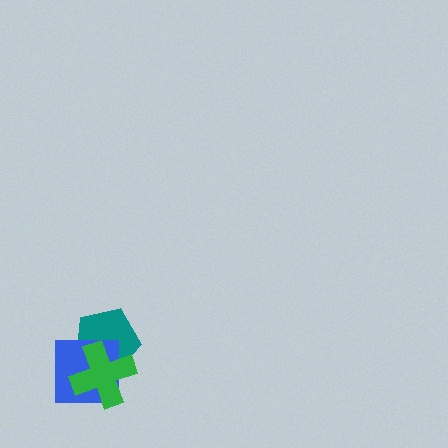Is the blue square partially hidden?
Yes, it is partially covered by another shape.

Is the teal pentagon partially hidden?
Yes, it is partially covered by another shape.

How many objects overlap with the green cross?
2 objects overlap with the green cross.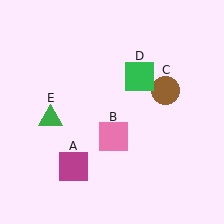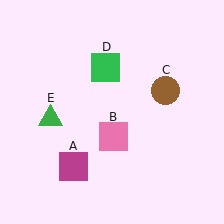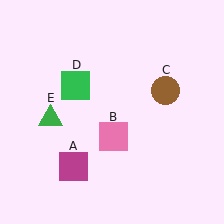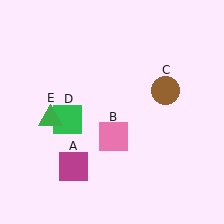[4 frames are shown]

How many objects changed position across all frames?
1 object changed position: green square (object D).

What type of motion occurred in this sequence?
The green square (object D) rotated counterclockwise around the center of the scene.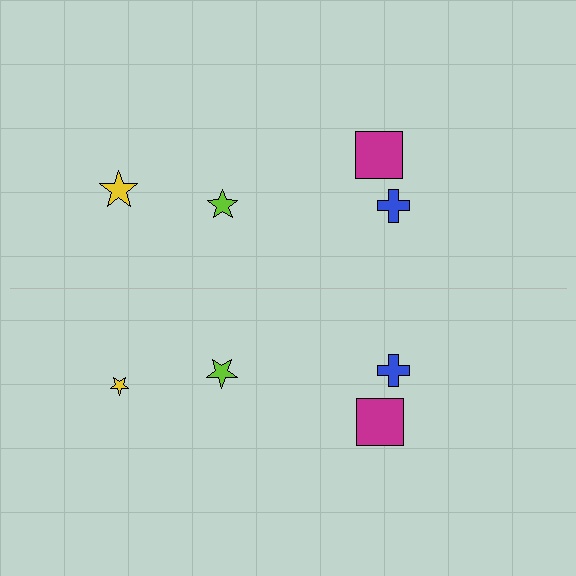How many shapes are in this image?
There are 8 shapes in this image.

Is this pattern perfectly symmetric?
No, the pattern is not perfectly symmetric. The yellow star on the bottom side has a different size than its mirror counterpart.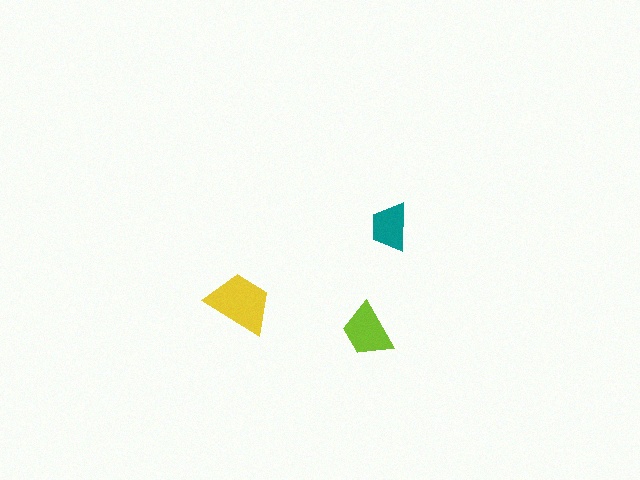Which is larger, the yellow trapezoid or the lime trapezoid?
The yellow one.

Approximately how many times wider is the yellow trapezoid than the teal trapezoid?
About 1.5 times wider.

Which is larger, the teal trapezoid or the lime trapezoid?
The lime one.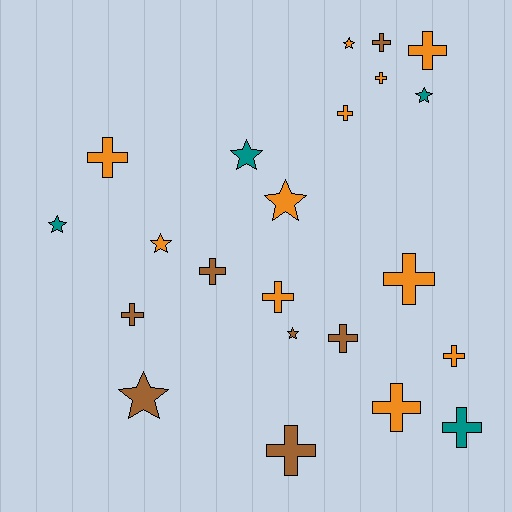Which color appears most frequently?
Orange, with 11 objects.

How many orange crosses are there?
There are 8 orange crosses.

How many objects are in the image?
There are 22 objects.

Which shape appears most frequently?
Cross, with 14 objects.